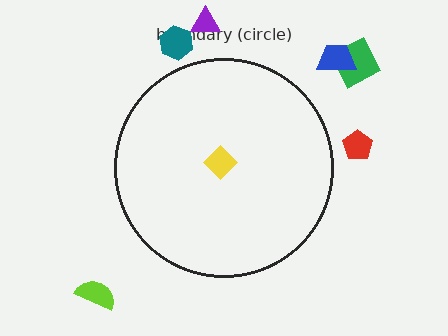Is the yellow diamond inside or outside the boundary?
Inside.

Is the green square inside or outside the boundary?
Outside.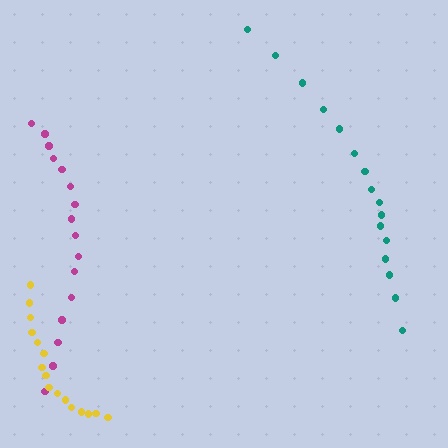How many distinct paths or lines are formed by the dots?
There are 3 distinct paths.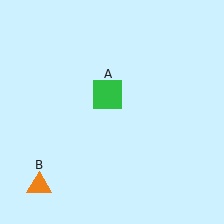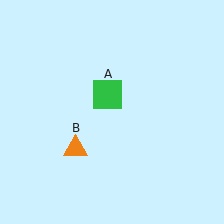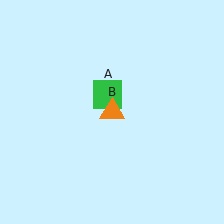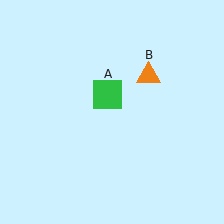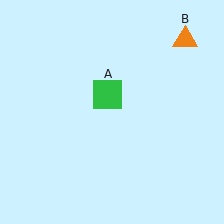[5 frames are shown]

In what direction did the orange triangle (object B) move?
The orange triangle (object B) moved up and to the right.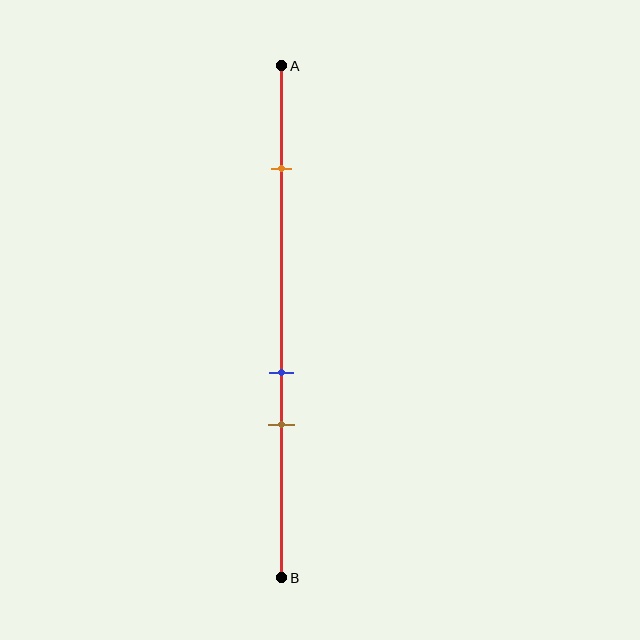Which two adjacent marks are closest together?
The blue and brown marks are the closest adjacent pair.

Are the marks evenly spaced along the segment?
No, the marks are not evenly spaced.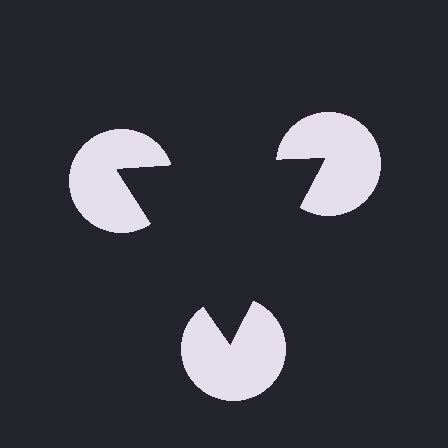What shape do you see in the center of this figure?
An illusory triangle — its edges are inferred from the aligned wedge cuts in the pac-man discs, not physically drawn.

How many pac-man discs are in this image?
There are 3 — one at each vertex of the illusory triangle.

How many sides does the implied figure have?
3 sides.